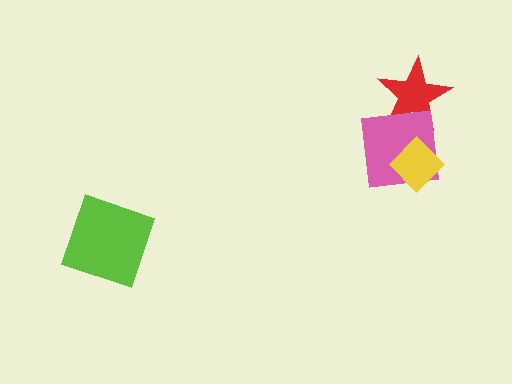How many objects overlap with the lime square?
0 objects overlap with the lime square.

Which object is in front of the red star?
The pink square is in front of the red star.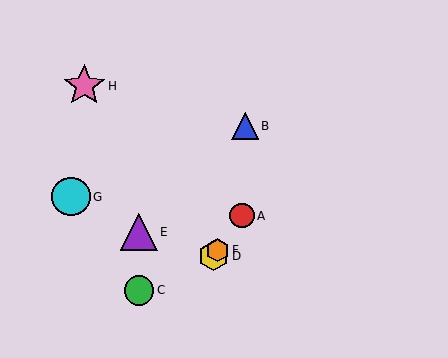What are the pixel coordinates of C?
Object C is at (139, 290).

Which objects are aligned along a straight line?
Objects A, D, F are aligned along a straight line.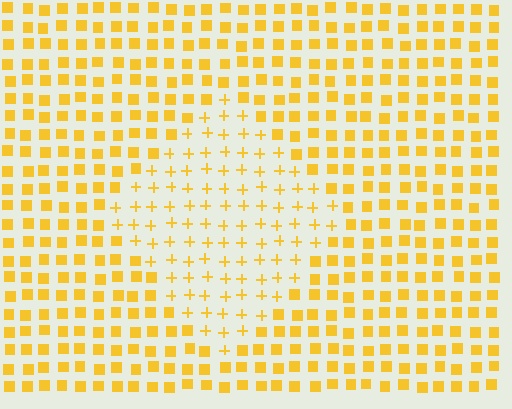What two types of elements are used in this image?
The image uses plus signs inside the diamond region and squares outside it.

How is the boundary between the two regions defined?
The boundary is defined by a change in element shape: plus signs inside vs. squares outside. All elements share the same color and spacing.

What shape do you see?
I see a diamond.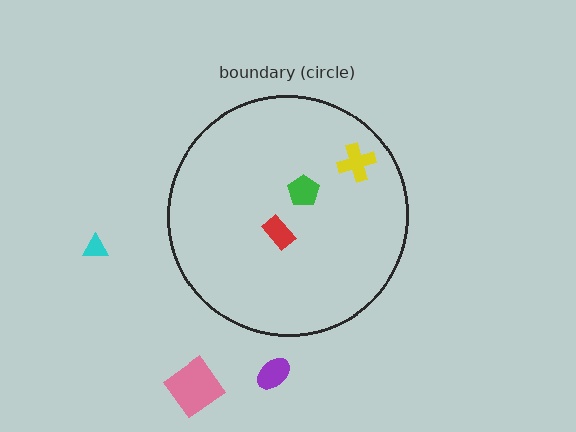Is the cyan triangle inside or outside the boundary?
Outside.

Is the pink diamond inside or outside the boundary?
Outside.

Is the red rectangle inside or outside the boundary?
Inside.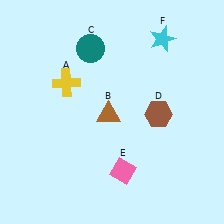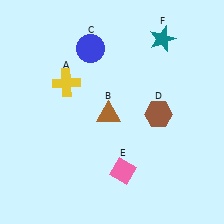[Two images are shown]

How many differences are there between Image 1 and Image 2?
There are 2 differences between the two images.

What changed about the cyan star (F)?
In Image 1, F is cyan. In Image 2, it changed to teal.